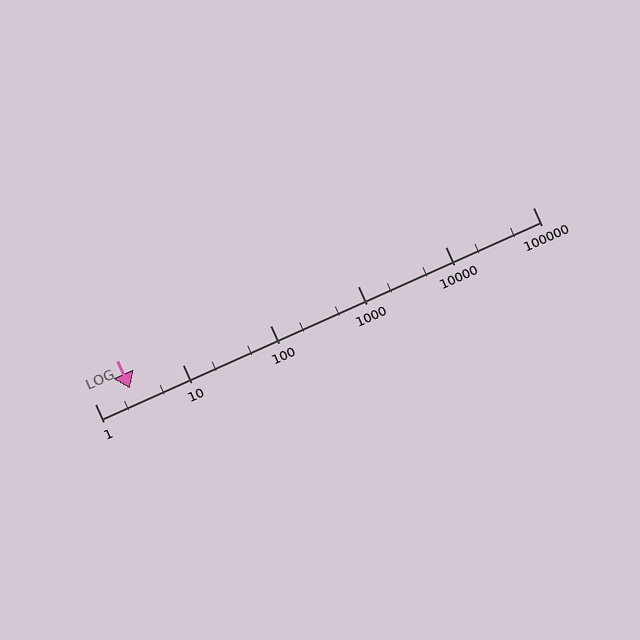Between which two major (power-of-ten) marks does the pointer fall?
The pointer is between 1 and 10.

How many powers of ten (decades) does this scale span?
The scale spans 5 decades, from 1 to 100000.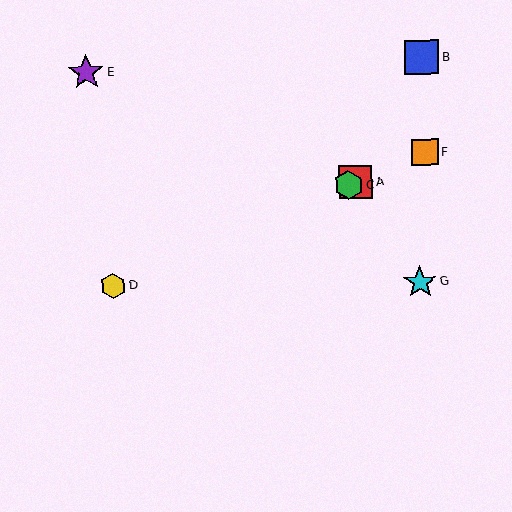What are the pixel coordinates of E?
Object E is at (86, 73).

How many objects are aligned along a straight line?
4 objects (A, C, D, F) are aligned along a straight line.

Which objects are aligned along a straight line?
Objects A, C, D, F are aligned along a straight line.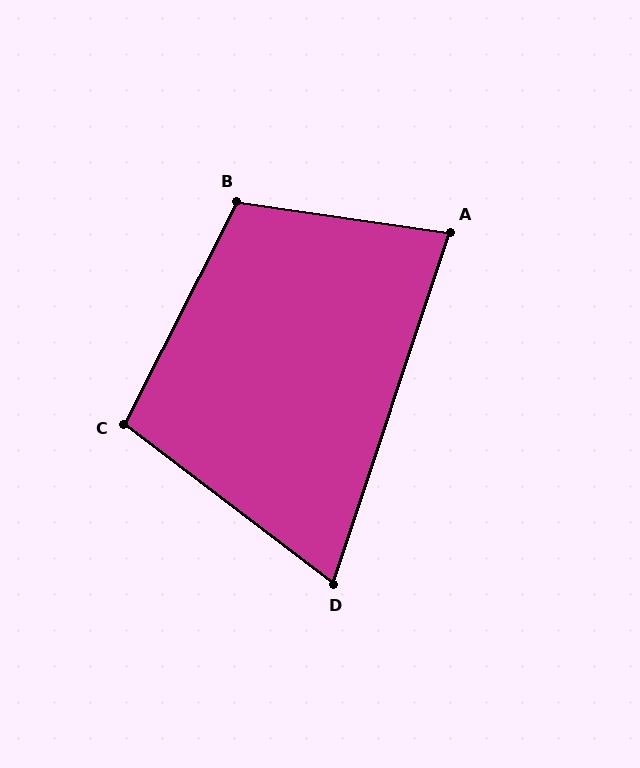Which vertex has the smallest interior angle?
D, at approximately 71 degrees.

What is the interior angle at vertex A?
Approximately 80 degrees (acute).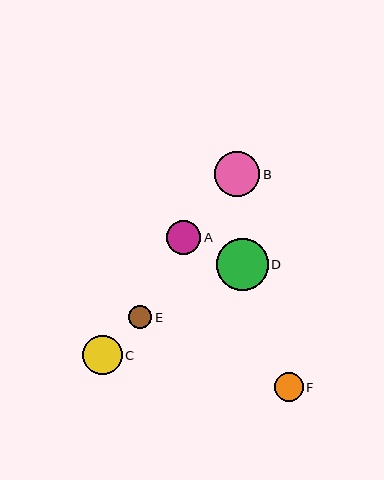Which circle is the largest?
Circle D is the largest with a size of approximately 52 pixels.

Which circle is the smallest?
Circle E is the smallest with a size of approximately 23 pixels.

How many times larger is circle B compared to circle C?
Circle B is approximately 1.2 times the size of circle C.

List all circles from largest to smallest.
From largest to smallest: D, B, C, A, F, E.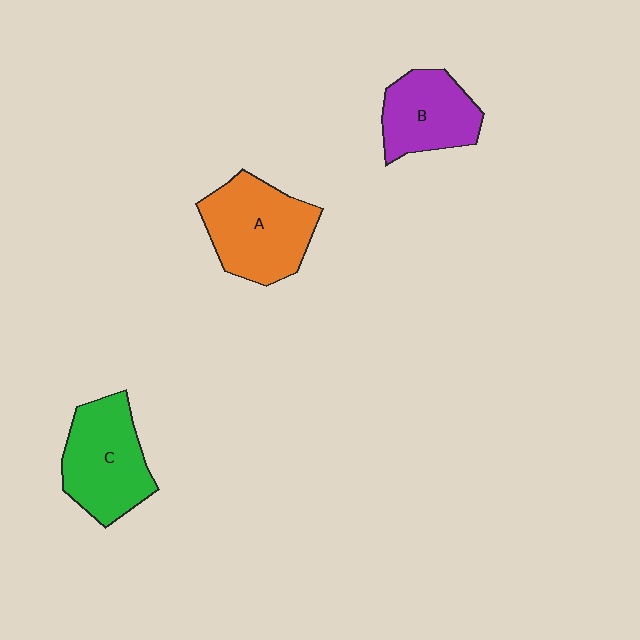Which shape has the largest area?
Shape A (orange).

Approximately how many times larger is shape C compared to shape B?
Approximately 1.2 times.